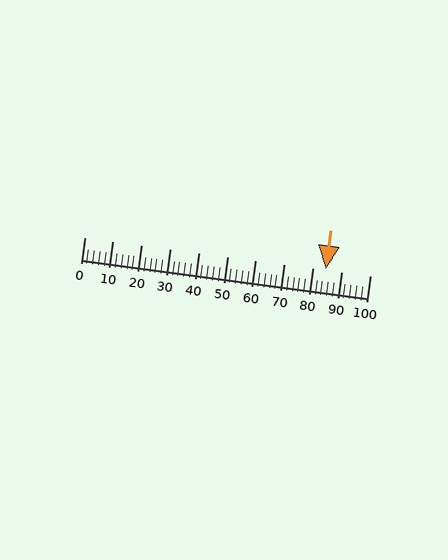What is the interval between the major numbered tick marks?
The major tick marks are spaced 10 units apart.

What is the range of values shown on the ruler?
The ruler shows values from 0 to 100.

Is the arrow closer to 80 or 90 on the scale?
The arrow is closer to 80.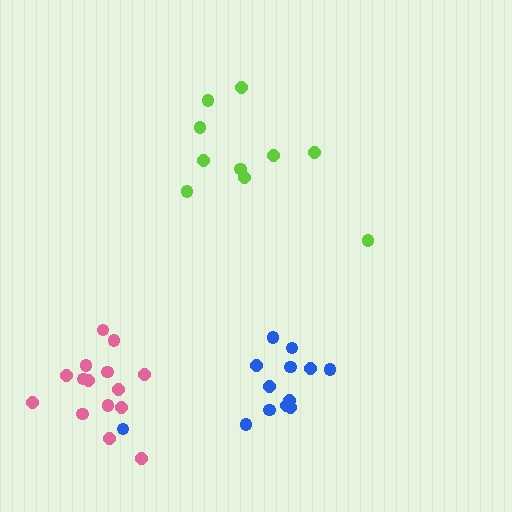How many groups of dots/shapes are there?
There are 3 groups.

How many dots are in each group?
Group 1: 10 dots, Group 2: 13 dots, Group 3: 15 dots (38 total).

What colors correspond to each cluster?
The clusters are colored: lime, blue, pink.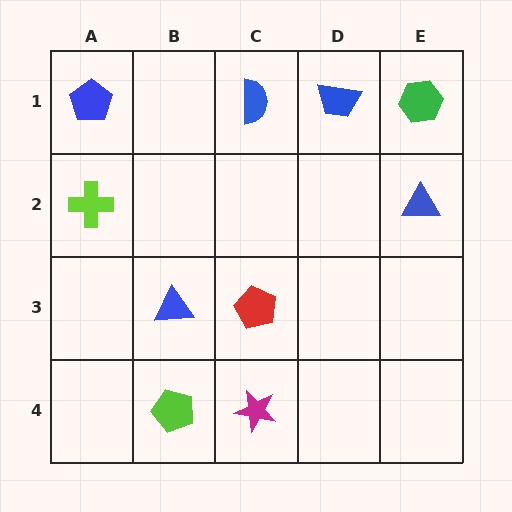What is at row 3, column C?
A red pentagon.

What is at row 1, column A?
A blue pentagon.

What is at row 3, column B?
A blue triangle.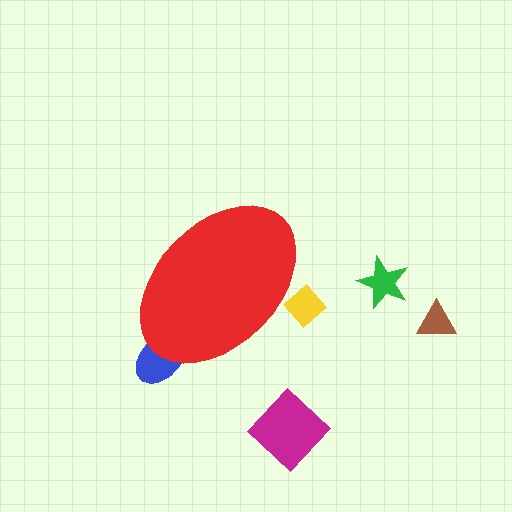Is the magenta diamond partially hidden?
No, the magenta diamond is fully visible.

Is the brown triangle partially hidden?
No, the brown triangle is fully visible.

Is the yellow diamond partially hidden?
Yes, the yellow diamond is partially hidden behind the red ellipse.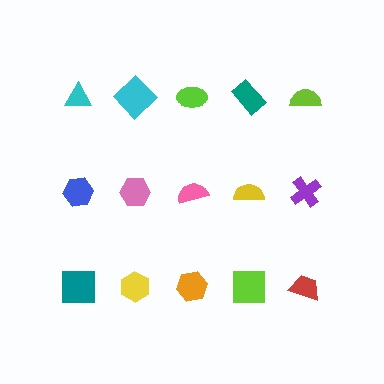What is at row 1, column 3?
A lime ellipse.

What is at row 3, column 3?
An orange hexagon.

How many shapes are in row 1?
5 shapes.